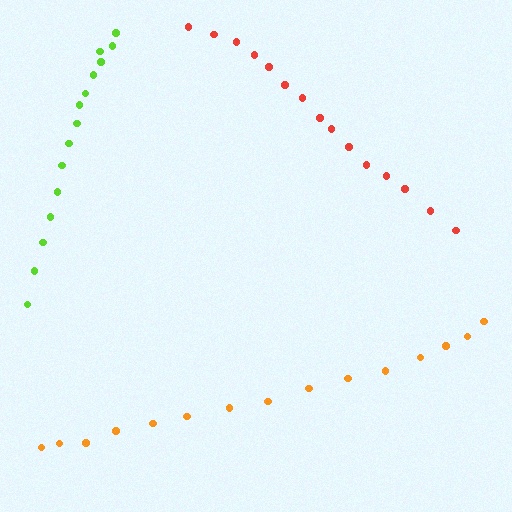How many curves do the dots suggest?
There are 3 distinct paths.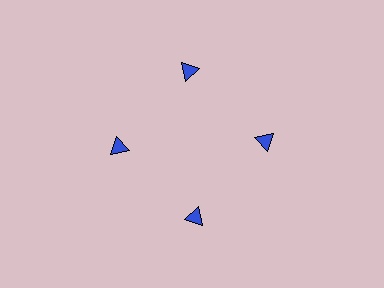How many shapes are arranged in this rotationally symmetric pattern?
There are 4 shapes, arranged in 4 groups of 1.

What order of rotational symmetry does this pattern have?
This pattern has 4-fold rotational symmetry.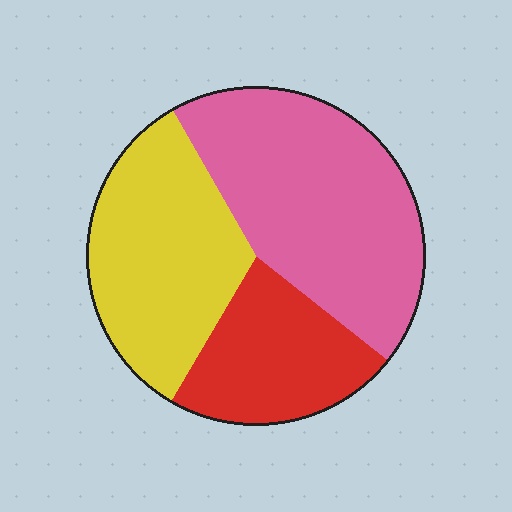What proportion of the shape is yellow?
Yellow covers about 35% of the shape.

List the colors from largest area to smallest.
From largest to smallest: pink, yellow, red.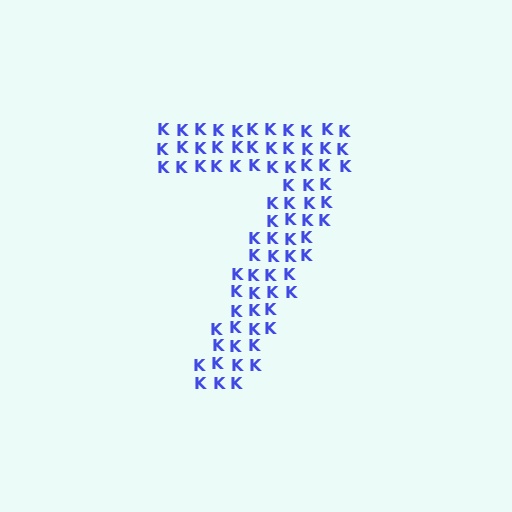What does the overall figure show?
The overall figure shows the digit 7.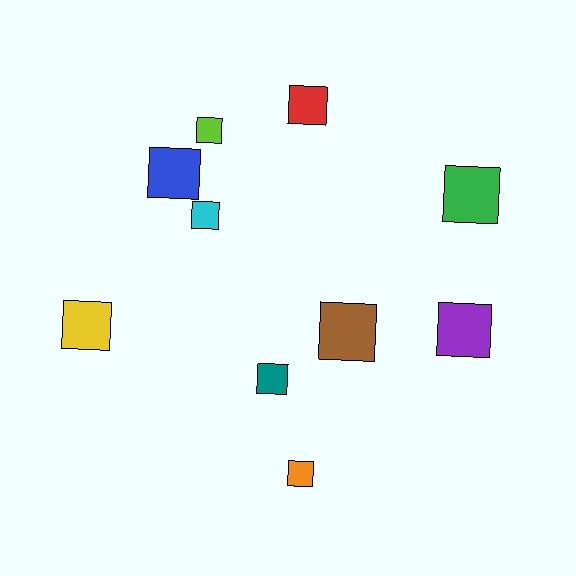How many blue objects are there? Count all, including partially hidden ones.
There is 1 blue object.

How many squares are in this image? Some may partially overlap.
There are 10 squares.